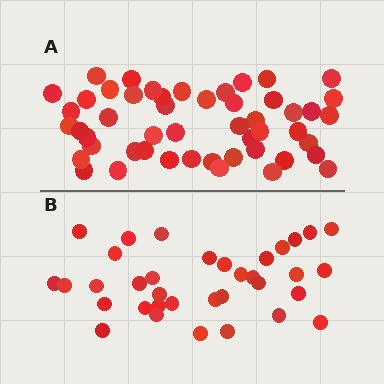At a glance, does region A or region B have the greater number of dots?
Region A (the top region) has more dots.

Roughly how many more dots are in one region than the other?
Region A has approximately 15 more dots than region B.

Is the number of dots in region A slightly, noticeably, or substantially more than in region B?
Region A has noticeably more, but not dramatically so. The ratio is roughly 1.4 to 1.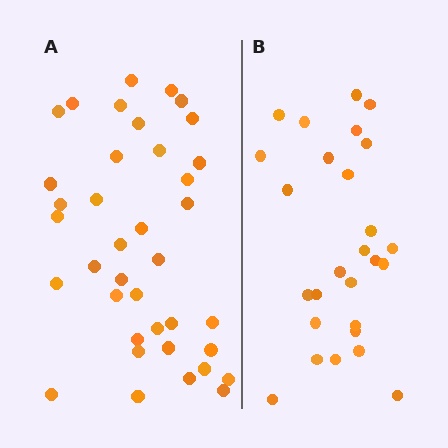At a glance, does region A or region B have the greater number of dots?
Region A (the left region) has more dots.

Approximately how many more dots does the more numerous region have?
Region A has roughly 12 or so more dots than region B.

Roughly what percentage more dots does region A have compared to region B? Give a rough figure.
About 40% more.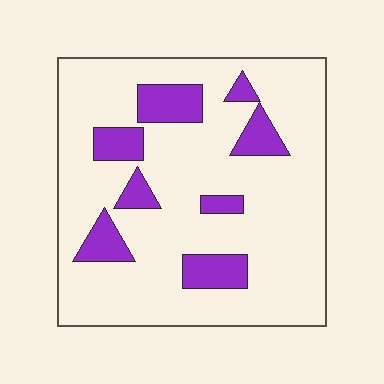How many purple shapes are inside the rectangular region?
8.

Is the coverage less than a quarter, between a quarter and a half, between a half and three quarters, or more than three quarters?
Less than a quarter.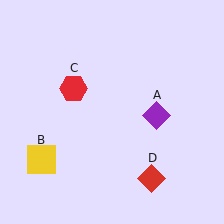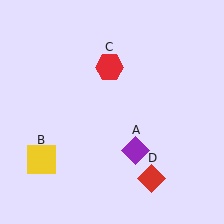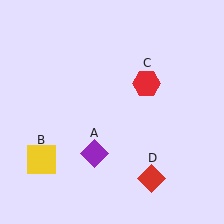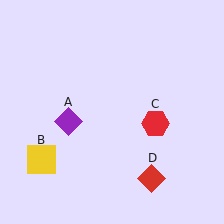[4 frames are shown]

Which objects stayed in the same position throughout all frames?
Yellow square (object B) and red diamond (object D) remained stationary.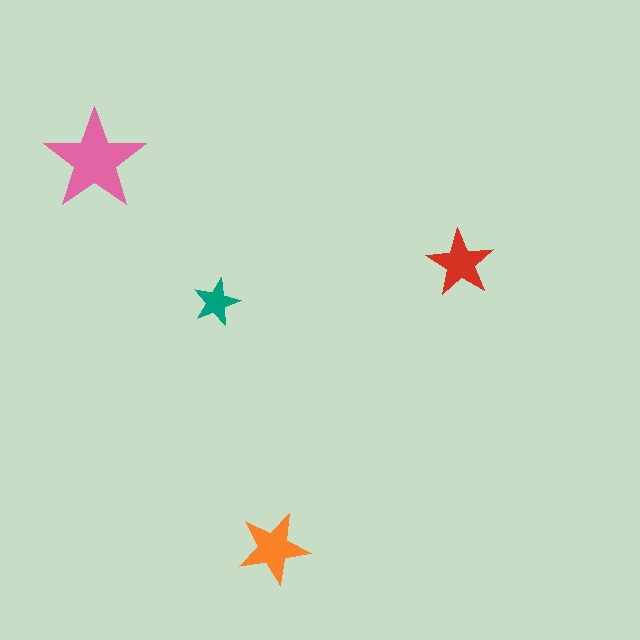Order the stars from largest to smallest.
the pink one, the orange one, the red one, the teal one.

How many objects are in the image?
There are 4 objects in the image.